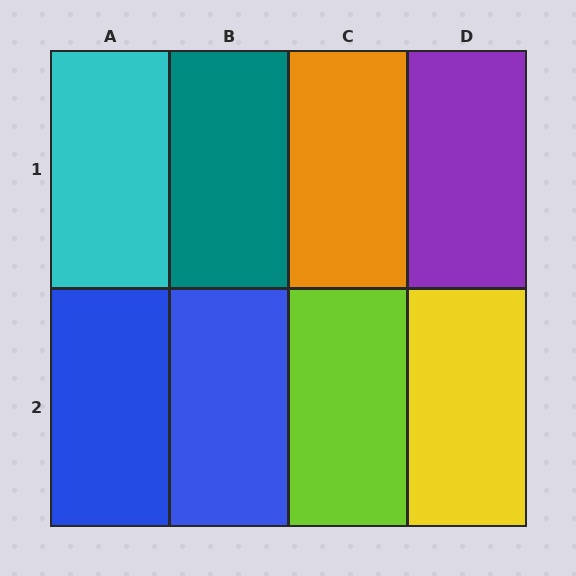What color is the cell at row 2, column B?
Blue.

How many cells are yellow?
1 cell is yellow.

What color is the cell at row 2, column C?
Lime.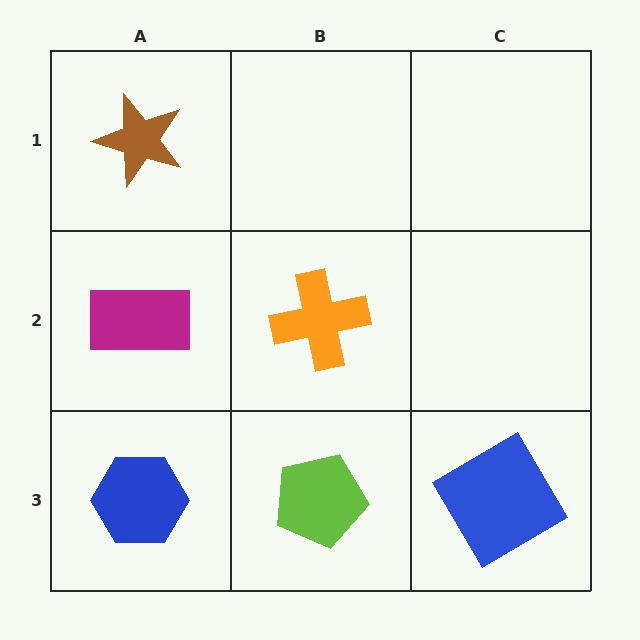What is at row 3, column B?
A lime pentagon.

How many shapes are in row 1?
1 shape.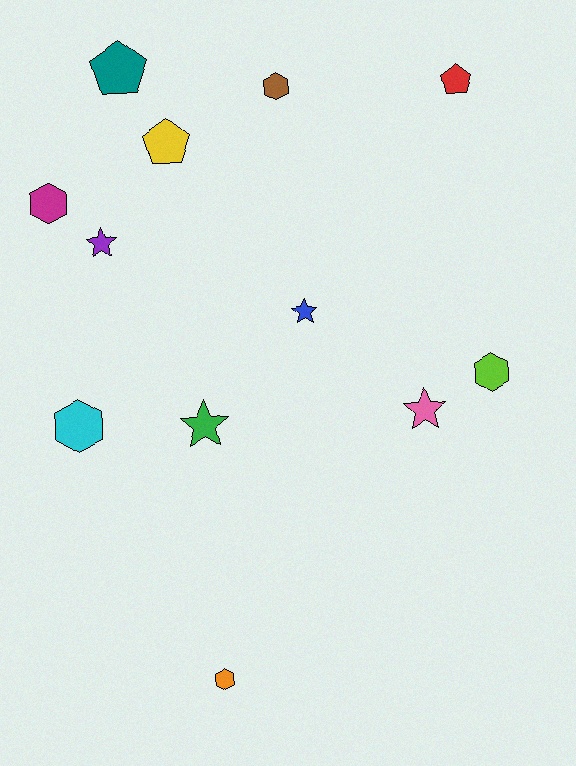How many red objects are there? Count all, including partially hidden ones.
There is 1 red object.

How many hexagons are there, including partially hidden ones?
There are 5 hexagons.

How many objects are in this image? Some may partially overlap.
There are 12 objects.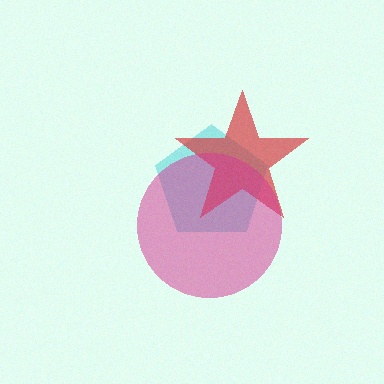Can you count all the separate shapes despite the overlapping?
Yes, there are 3 separate shapes.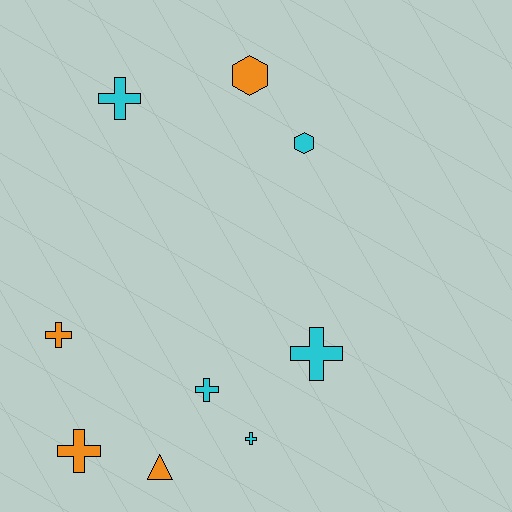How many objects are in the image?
There are 9 objects.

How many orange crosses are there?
There are 2 orange crosses.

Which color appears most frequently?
Cyan, with 5 objects.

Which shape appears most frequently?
Cross, with 6 objects.